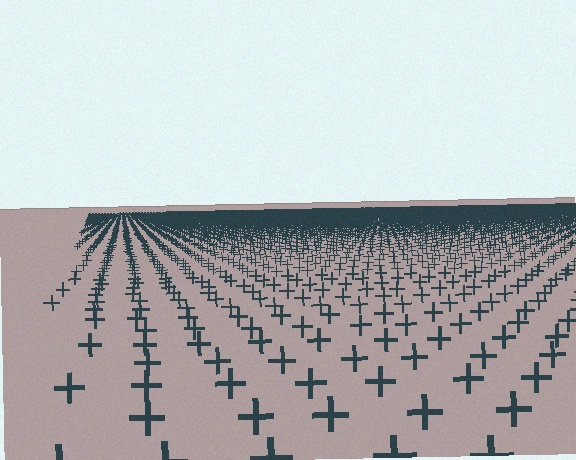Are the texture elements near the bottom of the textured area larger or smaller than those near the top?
Larger. Near the bottom, elements are closer to the viewer and appear at a bigger on-screen size.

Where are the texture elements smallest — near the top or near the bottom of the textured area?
Near the top.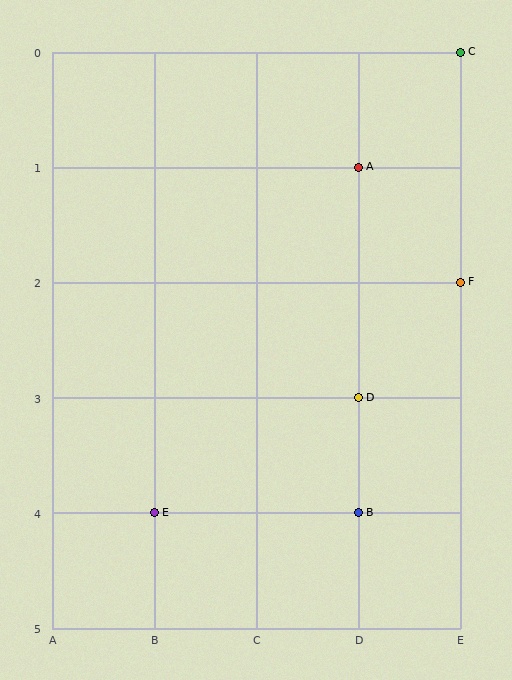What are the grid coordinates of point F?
Point F is at grid coordinates (E, 2).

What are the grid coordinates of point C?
Point C is at grid coordinates (E, 0).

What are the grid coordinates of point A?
Point A is at grid coordinates (D, 1).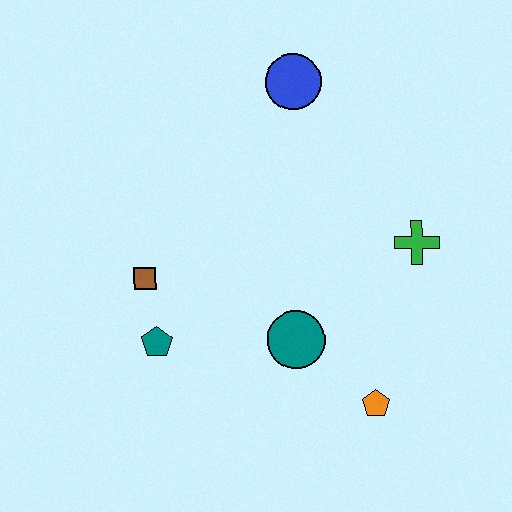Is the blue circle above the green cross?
Yes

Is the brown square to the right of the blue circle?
No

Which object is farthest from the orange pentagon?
The blue circle is farthest from the orange pentagon.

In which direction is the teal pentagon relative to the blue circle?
The teal pentagon is below the blue circle.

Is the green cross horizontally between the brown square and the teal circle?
No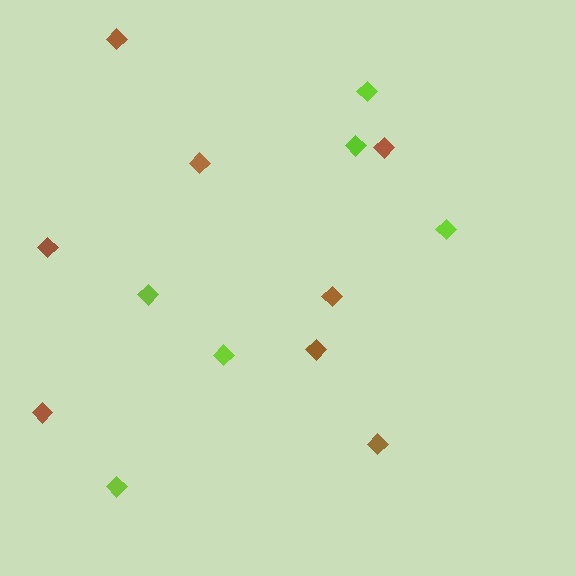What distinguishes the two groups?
There are 2 groups: one group of brown diamonds (8) and one group of lime diamonds (6).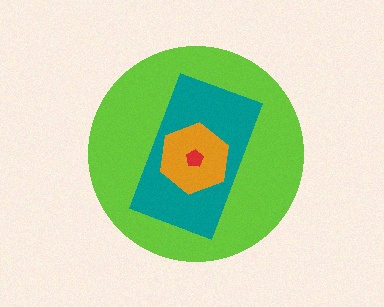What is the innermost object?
The red pentagon.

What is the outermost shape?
The lime circle.